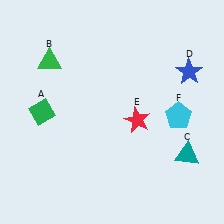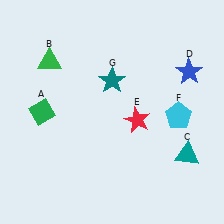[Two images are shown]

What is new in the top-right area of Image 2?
A teal star (G) was added in the top-right area of Image 2.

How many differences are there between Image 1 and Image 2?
There is 1 difference between the two images.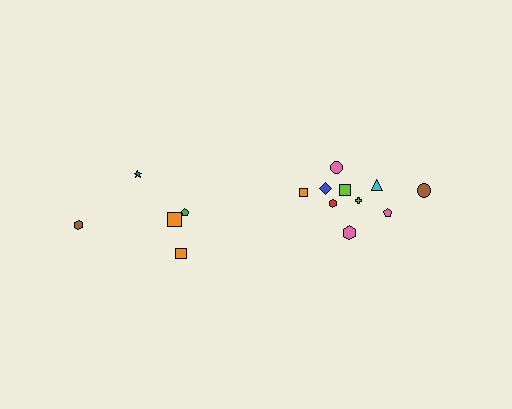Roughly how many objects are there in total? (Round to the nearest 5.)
Roughly 15 objects in total.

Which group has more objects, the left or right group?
The right group.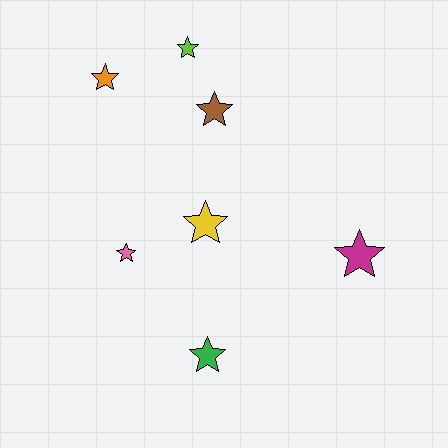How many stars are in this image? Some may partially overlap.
There are 7 stars.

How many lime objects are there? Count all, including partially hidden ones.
There is 1 lime object.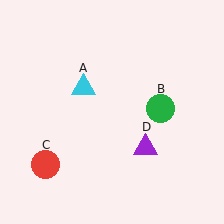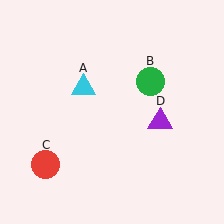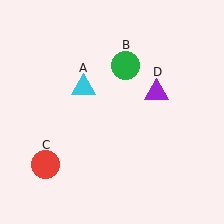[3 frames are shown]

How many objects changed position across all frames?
2 objects changed position: green circle (object B), purple triangle (object D).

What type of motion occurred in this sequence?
The green circle (object B), purple triangle (object D) rotated counterclockwise around the center of the scene.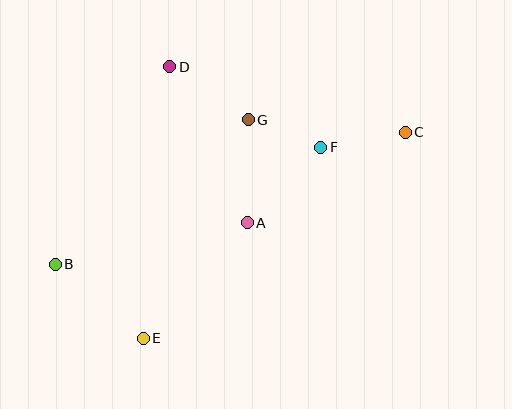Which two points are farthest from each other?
Points B and C are farthest from each other.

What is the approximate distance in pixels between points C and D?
The distance between C and D is approximately 244 pixels.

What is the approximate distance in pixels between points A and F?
The distance between A and F is approximately 106 pixels.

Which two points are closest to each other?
Points F and G are closest to each other.